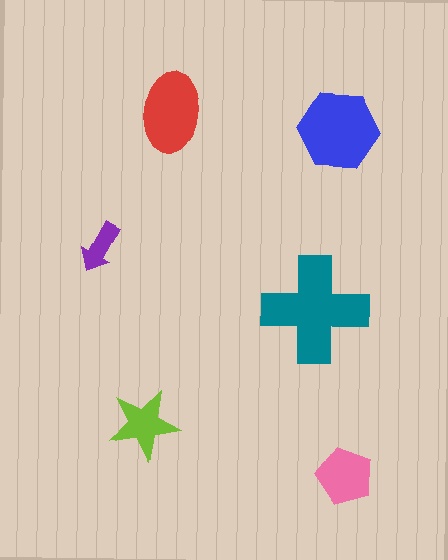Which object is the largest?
The teal cross.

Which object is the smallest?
The purple arrow.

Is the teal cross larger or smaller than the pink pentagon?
Larger.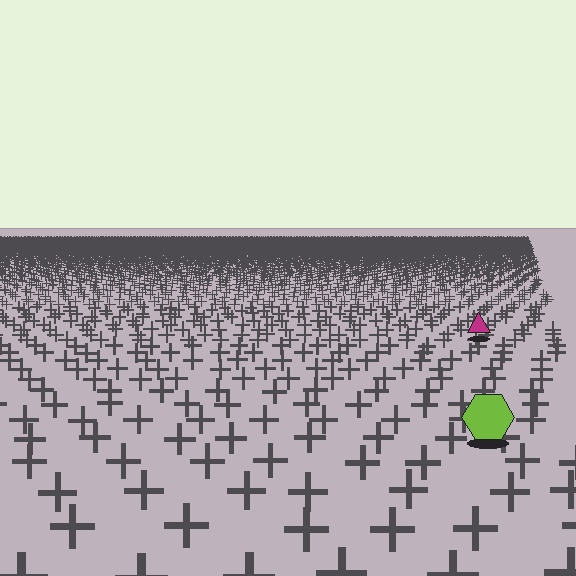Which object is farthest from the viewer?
The magenta triangle is farthest from the viewer. It appears smaller and the ground texture around it is denser.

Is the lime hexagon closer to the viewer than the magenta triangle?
Yes. The lime hexagon is closer — you can tell from the texture gradient: the ground texture is coarser near it.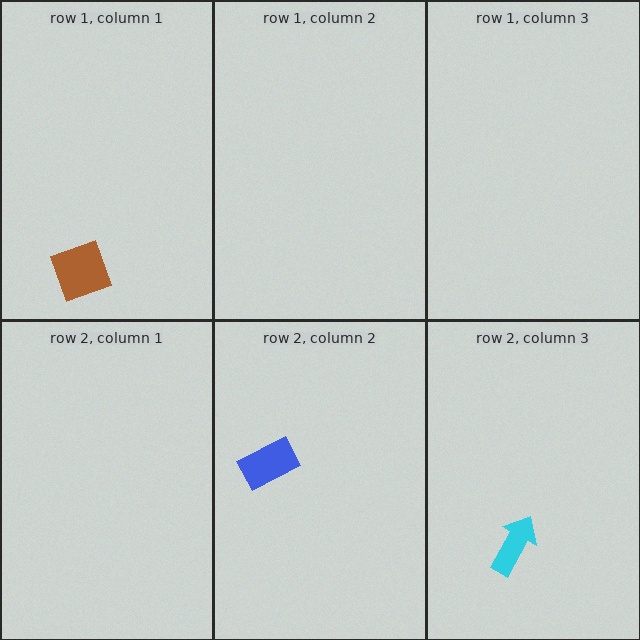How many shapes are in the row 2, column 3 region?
1.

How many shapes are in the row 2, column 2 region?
1.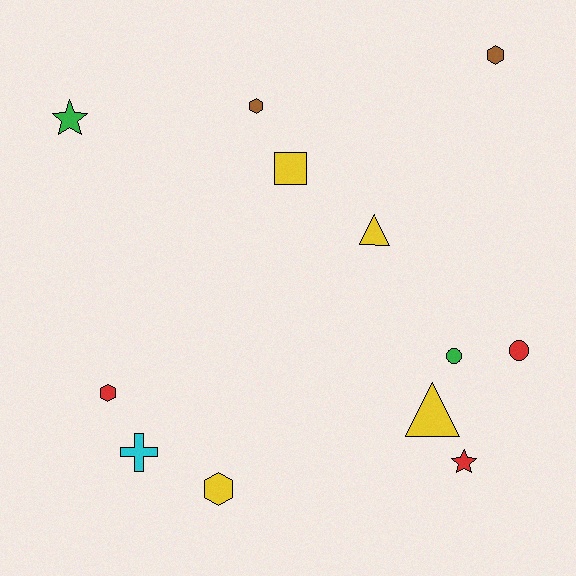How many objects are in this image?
There are 12 objects.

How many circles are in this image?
There are 2 circles.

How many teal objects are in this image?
There are no teal objects.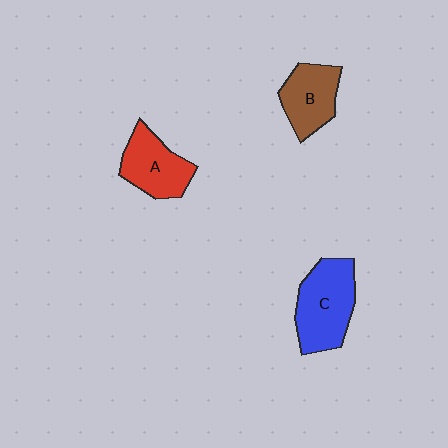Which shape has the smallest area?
Shape B (brown).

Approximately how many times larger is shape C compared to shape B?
Approximately 1.4 times.